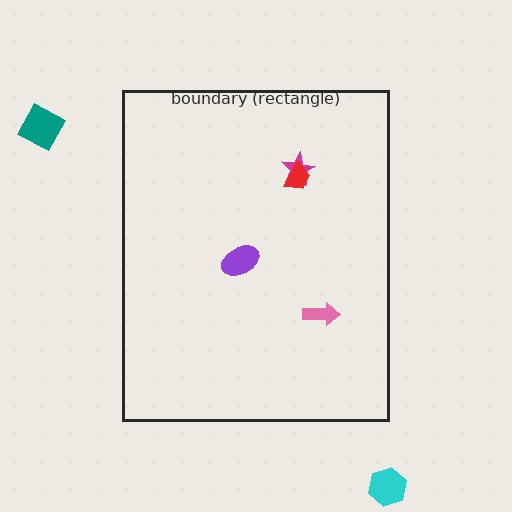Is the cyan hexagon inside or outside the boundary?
Outside.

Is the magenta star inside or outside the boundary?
Inside.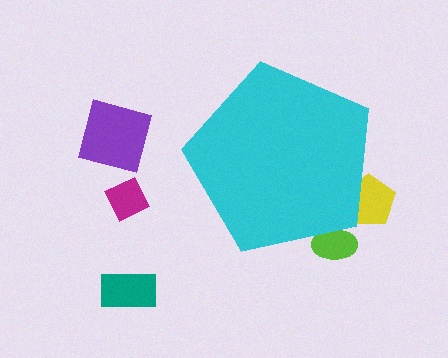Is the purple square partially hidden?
No, the purple square is fully visible.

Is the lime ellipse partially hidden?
Yes, the lime ellipse is partially hidden behind the cyan pentagon.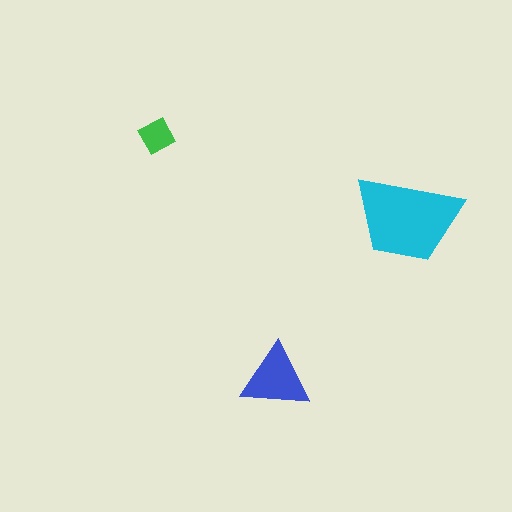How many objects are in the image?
There are 3 objects in the image.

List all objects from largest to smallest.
The cyan trapezoid, the blue triangle, the green diamond.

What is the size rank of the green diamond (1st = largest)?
3rd.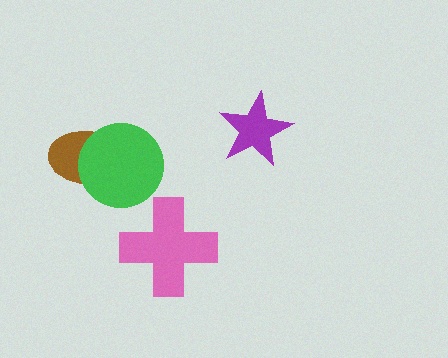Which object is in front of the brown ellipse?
The green circle is in front of the brown ellipse.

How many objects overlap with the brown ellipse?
1 object overlaps with the brown ellipse.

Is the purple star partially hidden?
No, no other shape covers it.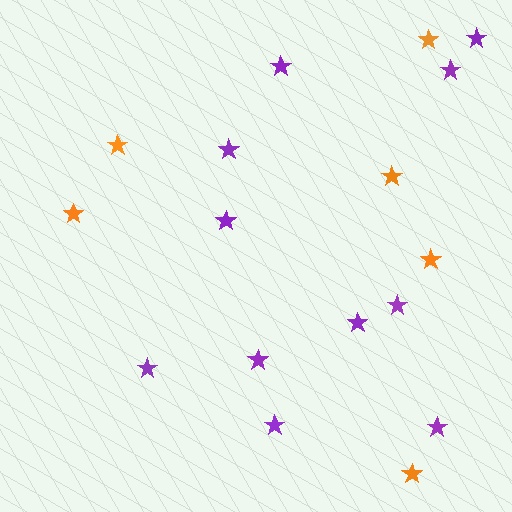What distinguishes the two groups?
There are 2 groups: one group of orange stars (6) and one group of purple stars (11).